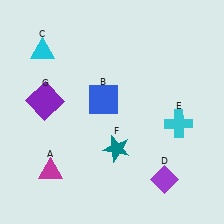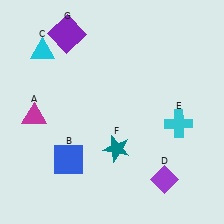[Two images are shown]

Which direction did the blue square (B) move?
The blue square (B) moved down.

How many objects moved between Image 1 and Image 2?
3 objects moved between the two images.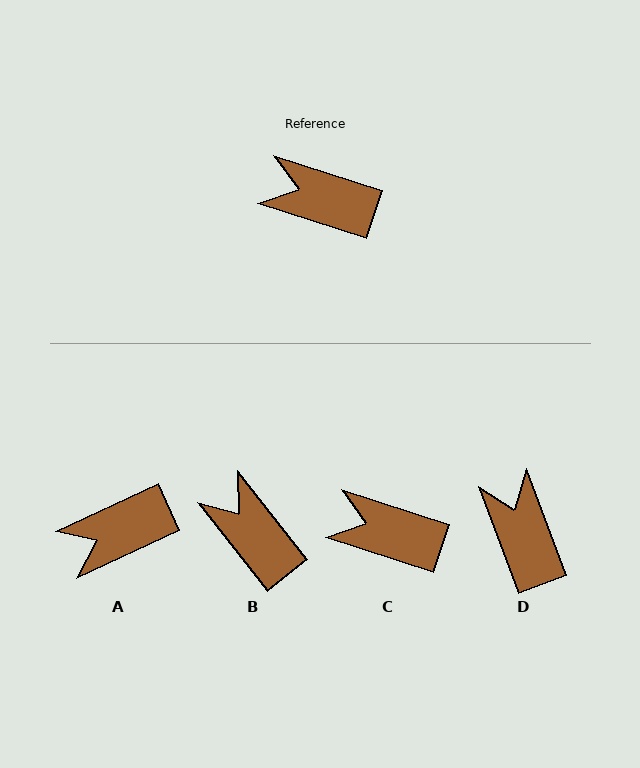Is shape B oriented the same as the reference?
No, it is off by about 34 degrees.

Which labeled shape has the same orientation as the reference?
C.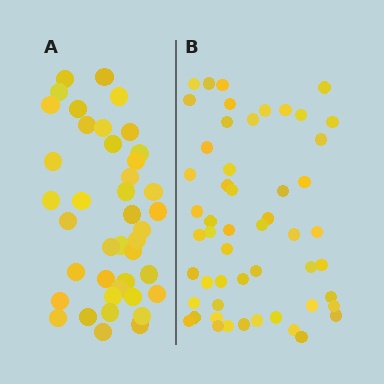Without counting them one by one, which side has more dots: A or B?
Region B (the right region) has more dots.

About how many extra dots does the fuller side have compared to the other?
Region B has roughly 12 or so more dots than region A.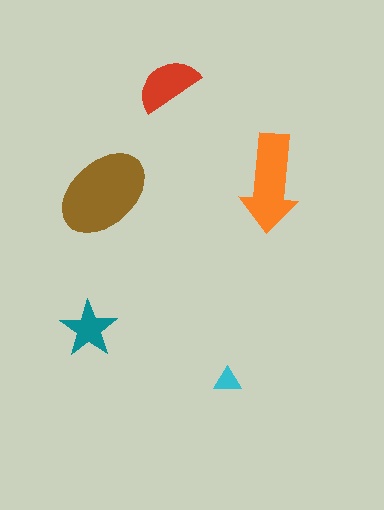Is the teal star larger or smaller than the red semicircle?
Smaller.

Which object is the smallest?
The cyan triangle.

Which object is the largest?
The brown ellipse.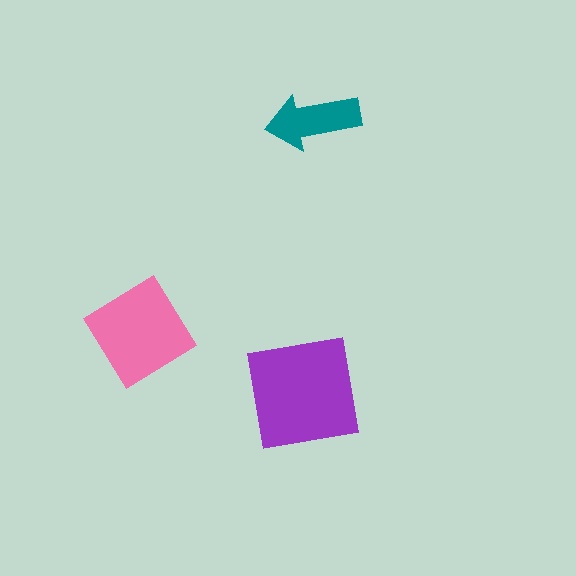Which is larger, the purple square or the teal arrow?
The purple square.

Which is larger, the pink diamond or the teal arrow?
The pink diamond.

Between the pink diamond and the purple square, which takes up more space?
The purple square.